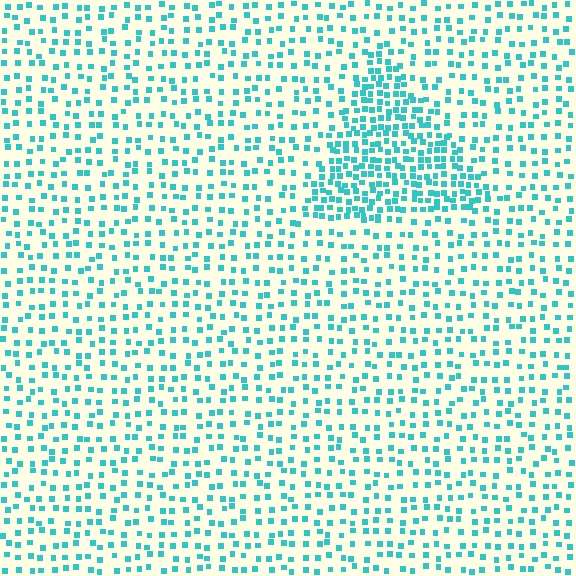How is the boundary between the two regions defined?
The boundary is defined by a change in element density (approximately 2.1x ratio). All elements are the same color, size, and shape.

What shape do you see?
I see a triangle.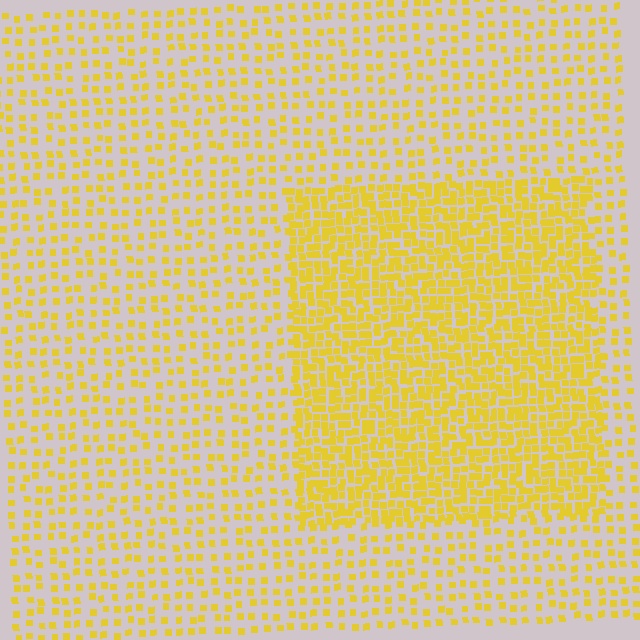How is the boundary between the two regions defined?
The boundary is defined by a change in element density (approximately 2.3x ratio). All elements are the same color, size, and shape.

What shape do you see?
I see a rectangle.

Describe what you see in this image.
The image contains small yellow elements arranged at two different densities. A rectangle-shaped region is visible where the elements are more densely packed than the surrounding area.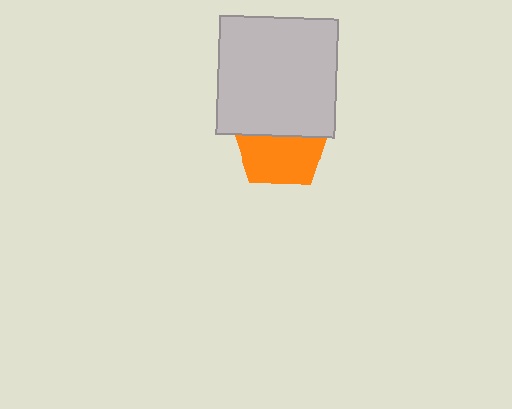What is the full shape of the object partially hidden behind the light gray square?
The partially hidden object is an orange pentagon.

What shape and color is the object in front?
The object in front is a light gray square.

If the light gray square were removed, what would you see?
You would see the complete orange pentagon.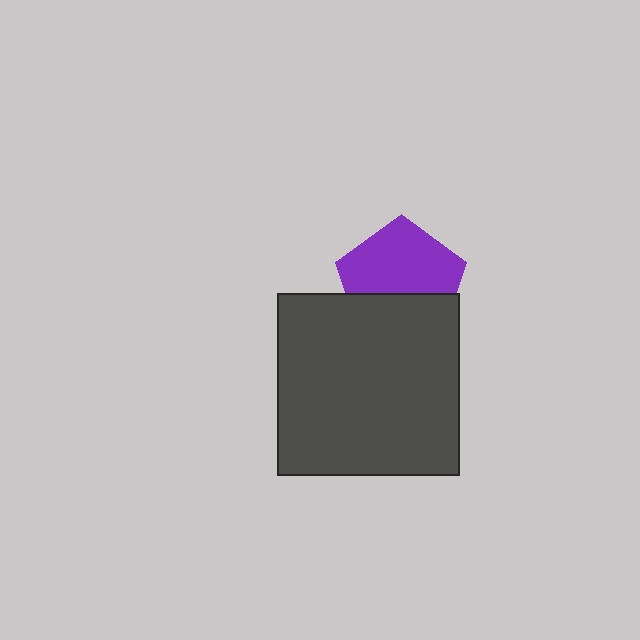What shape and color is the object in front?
The object in front is a dark gray square.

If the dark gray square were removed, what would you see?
You would see the complete purple pentagon.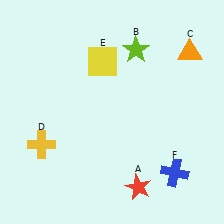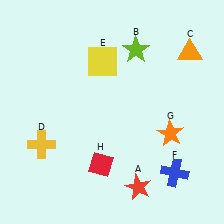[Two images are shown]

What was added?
An orange star (G), a red diamond (H) were added in Image 2.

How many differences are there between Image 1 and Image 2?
There are 2 differences between the two images.